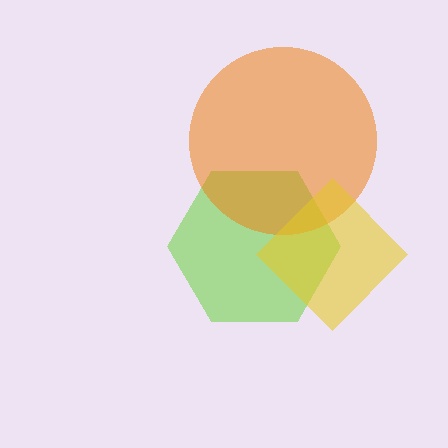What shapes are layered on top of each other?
The layered shapes are: a lime hexagon, an orange circle, a yellow diamond.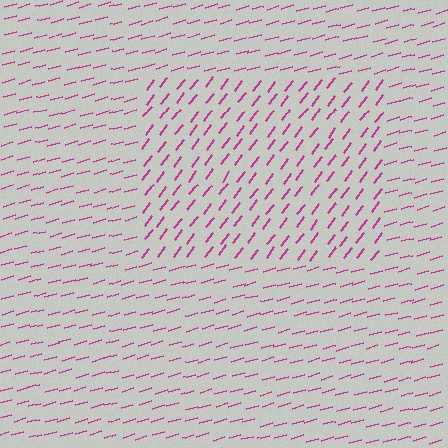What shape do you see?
I see a rectangle.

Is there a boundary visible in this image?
Yes, there is a texture boundary formed by a change in line orientation.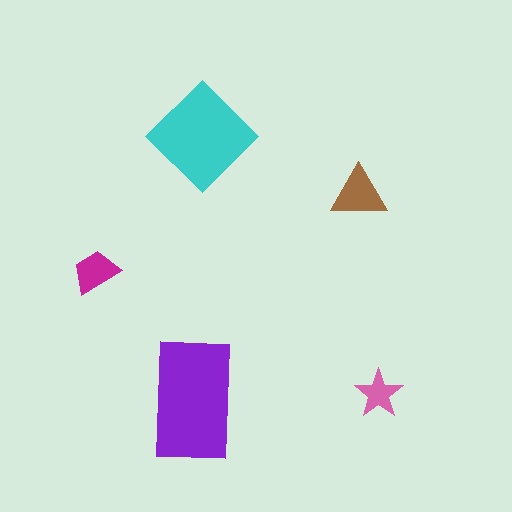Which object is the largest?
The purple rectangle.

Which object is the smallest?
The pink star.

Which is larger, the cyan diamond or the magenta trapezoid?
The cyan diamond.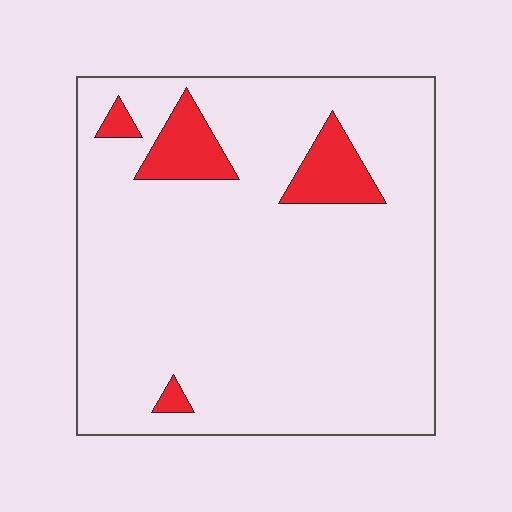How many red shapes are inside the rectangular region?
4.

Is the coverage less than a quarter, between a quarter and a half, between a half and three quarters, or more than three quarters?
Less than a quarter.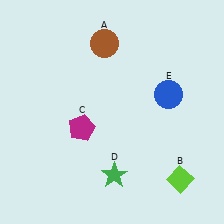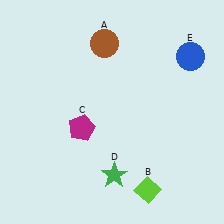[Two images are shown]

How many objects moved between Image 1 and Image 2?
2 objects moved between the two images.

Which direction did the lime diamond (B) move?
The lime diamond (B) moved left.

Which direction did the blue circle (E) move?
The blue circle (E) moved up.